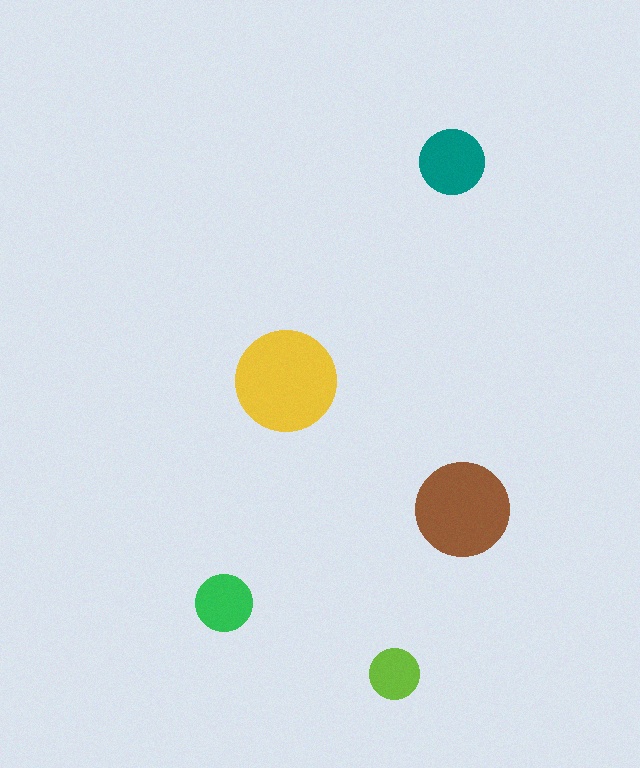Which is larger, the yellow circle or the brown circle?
The yellow one.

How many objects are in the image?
There are 5 objects in the image.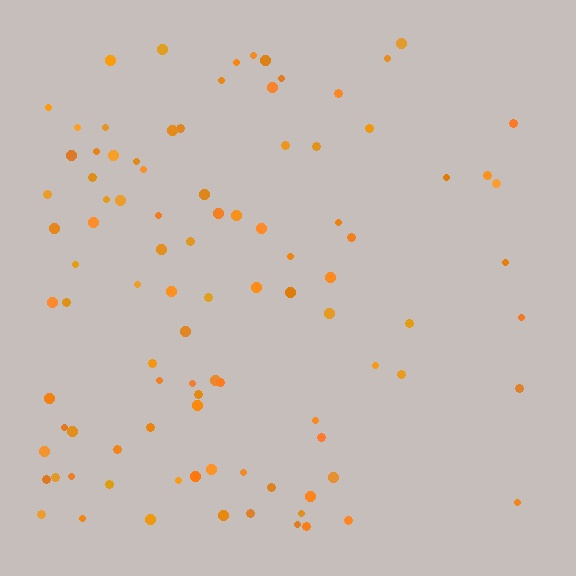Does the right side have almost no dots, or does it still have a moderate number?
Still a moderate number, just noticeably fewer than the left.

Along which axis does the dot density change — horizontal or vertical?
Horizontal.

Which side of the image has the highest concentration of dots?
The left.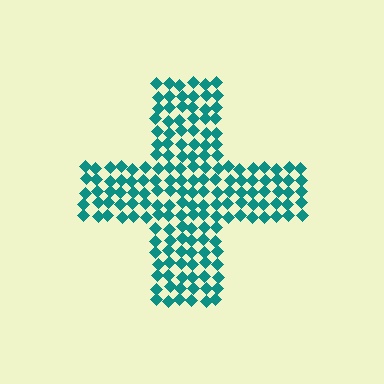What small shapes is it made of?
It is made of small diamonds.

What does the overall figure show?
The overall figure shows a cross.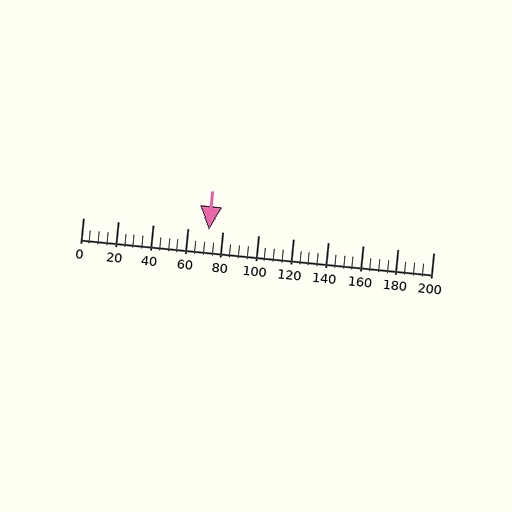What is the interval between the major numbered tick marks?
The major tick marks are spaced 20 units apart.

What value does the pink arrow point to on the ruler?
The pink arrow points to approximately 72.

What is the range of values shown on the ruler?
The ruler shows values from 0 to 200.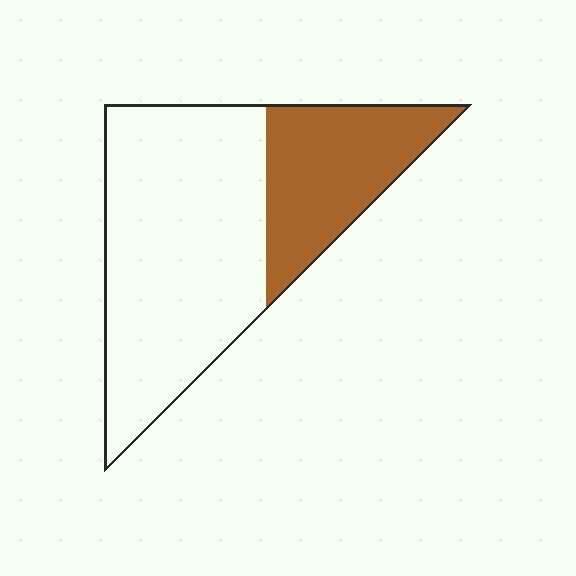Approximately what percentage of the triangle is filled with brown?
Approximately 30%.